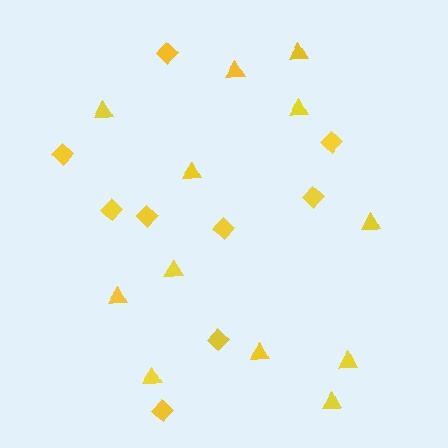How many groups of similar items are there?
There are 2 groups: one group of triangles (12) and one group of diamonds (9).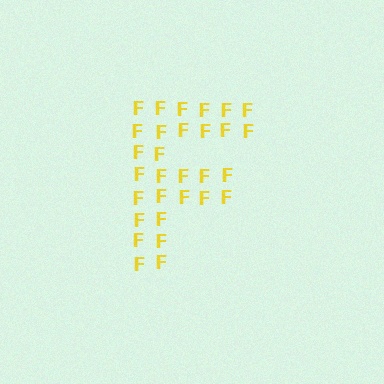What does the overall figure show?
The overall figure shows the letter F.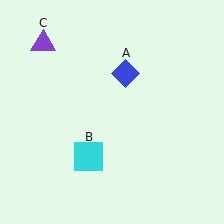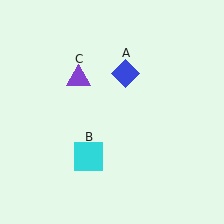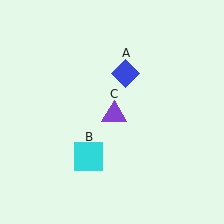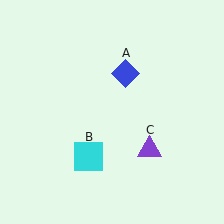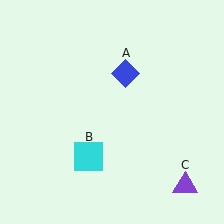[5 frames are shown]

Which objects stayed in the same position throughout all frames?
Blue diamond (object A) and cyan square (object B) remained stationary.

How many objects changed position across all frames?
1 object changed position: purple triangle (object C).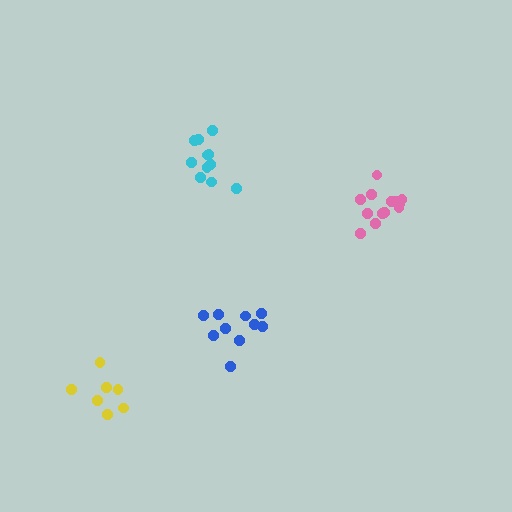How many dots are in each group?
Group 1: 7 dots, Group 2: 11 dots, Group 3: 10 dots, Group 4: 13 dots (41 total).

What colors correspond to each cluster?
The clusters are colored: yellow, cyan, blue, pink.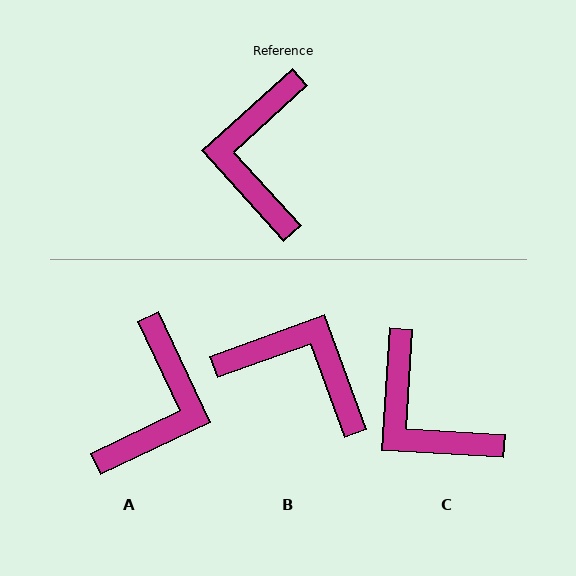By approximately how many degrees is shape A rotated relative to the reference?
Approximately 163 degrees counter-clockwise.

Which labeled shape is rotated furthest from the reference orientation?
A, about 163 degrees away.